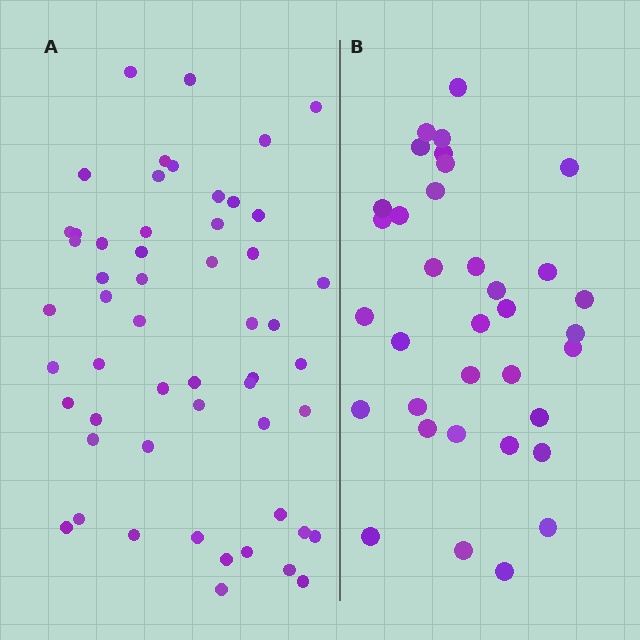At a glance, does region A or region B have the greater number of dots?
Region A (the left region) has more dots.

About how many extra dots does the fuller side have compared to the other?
Region A has approximately 20 more dots than region B.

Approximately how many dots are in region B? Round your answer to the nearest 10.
About 40 dots. (The exact count is 35, which rounds to 40.)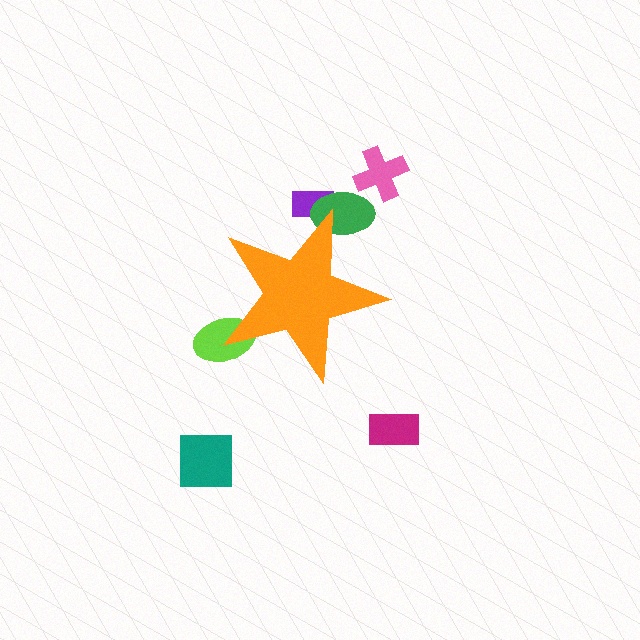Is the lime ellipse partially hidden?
Yes, the lime ellipse is partially hidden behind the orange star.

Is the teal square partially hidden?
No, the teal square is fully visible.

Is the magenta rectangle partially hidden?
No, the magenta rectangle is fully visible.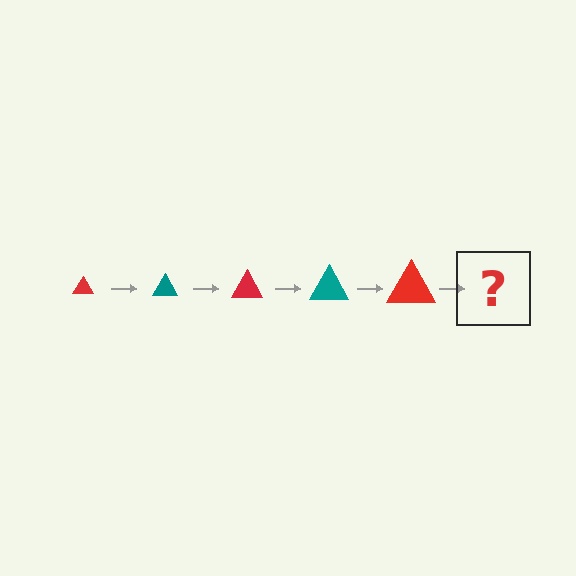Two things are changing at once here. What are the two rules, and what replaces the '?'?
The two rules are that the triangle grows larger each step and the color cycles through red and teal. The '?' should be a teal triangle, larger than the previous one.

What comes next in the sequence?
The next element should be a teal triangle, larger than the previous one.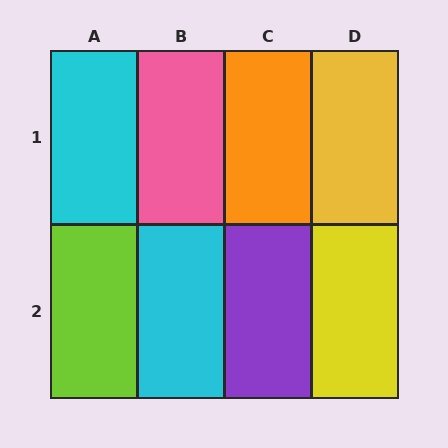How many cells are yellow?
2 cells are yellow.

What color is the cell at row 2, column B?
Cyan.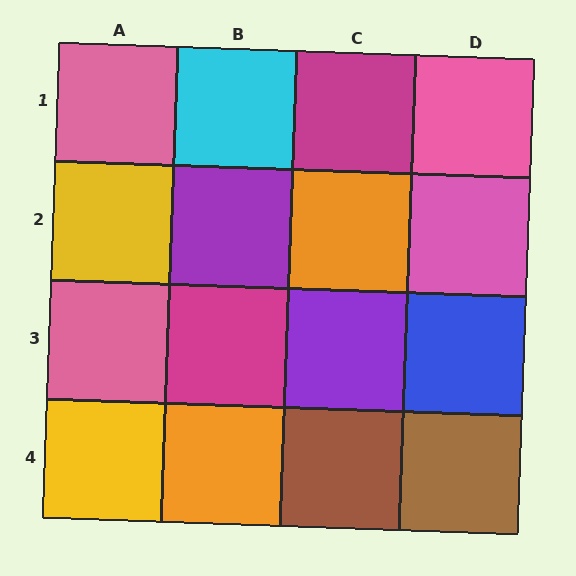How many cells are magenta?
2 cells are magenta.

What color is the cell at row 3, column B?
Magenta.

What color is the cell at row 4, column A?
Yellow.